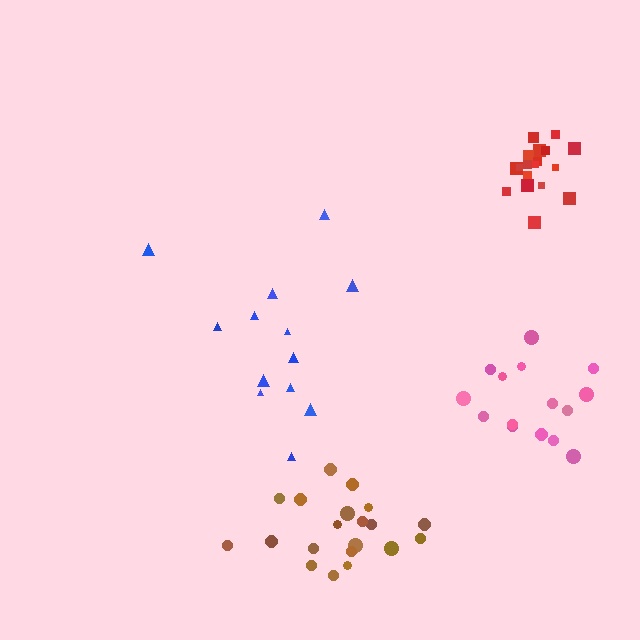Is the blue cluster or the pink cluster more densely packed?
Pink.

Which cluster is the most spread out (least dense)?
Blue.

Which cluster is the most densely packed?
Red.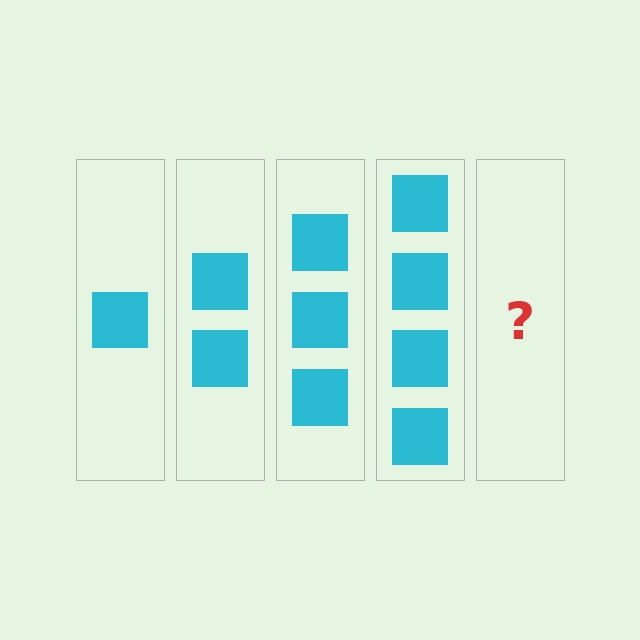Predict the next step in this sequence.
The next step is 5 squares.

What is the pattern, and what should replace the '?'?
The pattern is that each step adds one more square. The '?' should be 5 squares.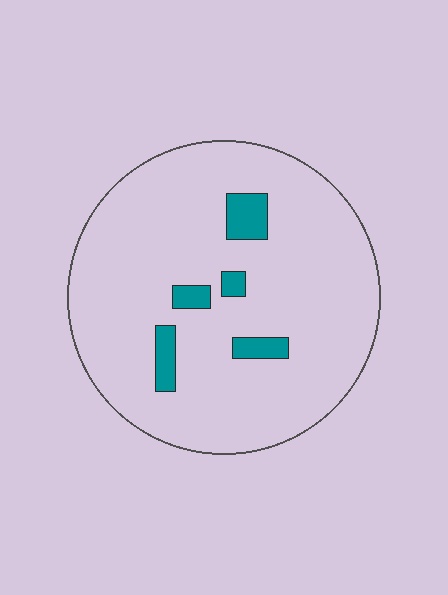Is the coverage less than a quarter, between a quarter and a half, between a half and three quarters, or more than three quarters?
Less than a quarter.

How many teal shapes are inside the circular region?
5.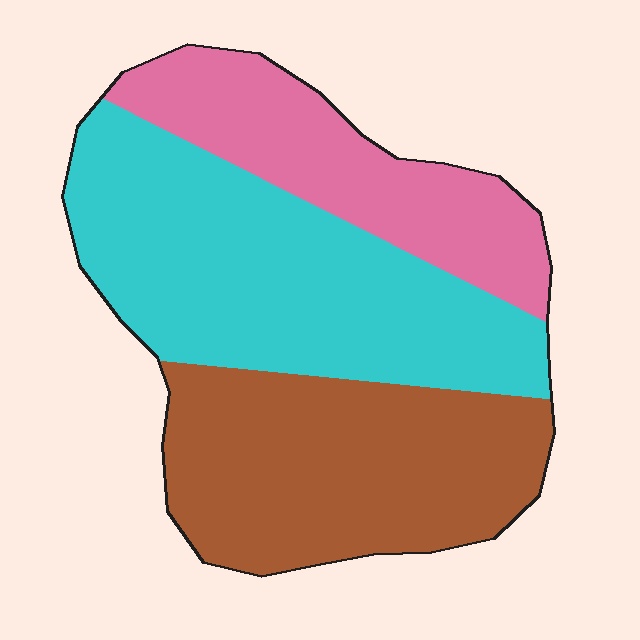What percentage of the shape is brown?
Brown covers about 35% of the shape.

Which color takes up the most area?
Cyan, at roughly 40%.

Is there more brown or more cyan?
Cyan.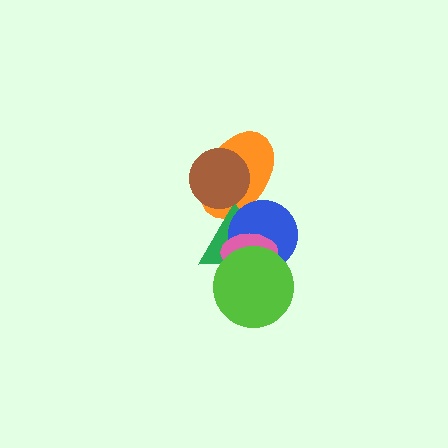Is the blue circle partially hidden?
Yes, it is partially covered by another shape.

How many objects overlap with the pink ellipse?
3 objects overlap with the pink ellipse.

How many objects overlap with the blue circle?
4 objects overlap with the blue circle.